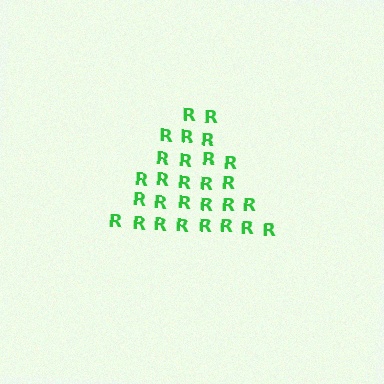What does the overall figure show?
The overall figure shows a triangle.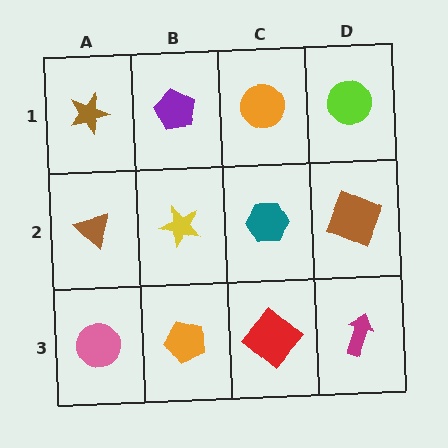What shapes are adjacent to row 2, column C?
An orange circle (row 1, column C), a red diamond (row 3, column C), a yellow star (row 2, column B), a brown square (row 2, column D).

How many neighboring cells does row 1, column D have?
2.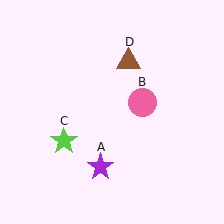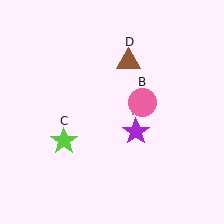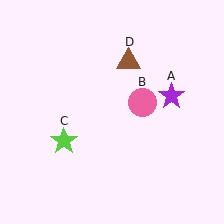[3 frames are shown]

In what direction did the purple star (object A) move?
The purple star (object A) moved up and to the right.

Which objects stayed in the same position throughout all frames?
Pink circle (object B) and lime star (object C) and brown triangle (object D) remained stationary.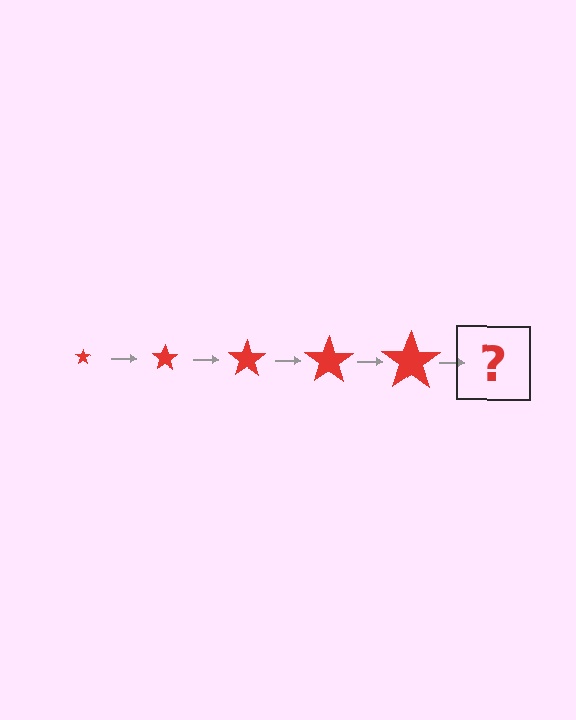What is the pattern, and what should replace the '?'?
The pattern is that the star gets progressively larger each step. The '?' should be a red star, larger than the previous one.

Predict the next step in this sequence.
The next step is a red star, larger than the previous one.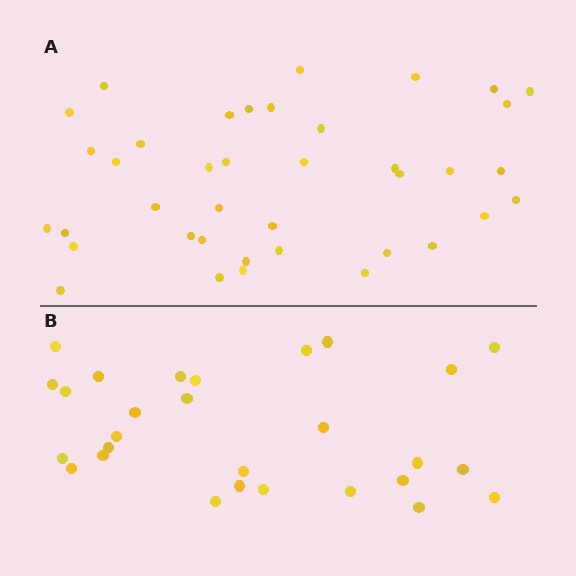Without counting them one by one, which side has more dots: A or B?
Region A (the top region) has more dots.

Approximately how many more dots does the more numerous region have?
Region A has roughly 12 or so more dots than region B.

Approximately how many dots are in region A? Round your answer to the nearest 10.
About 40 dots. (The exact count is 39, which rounds to 40.)